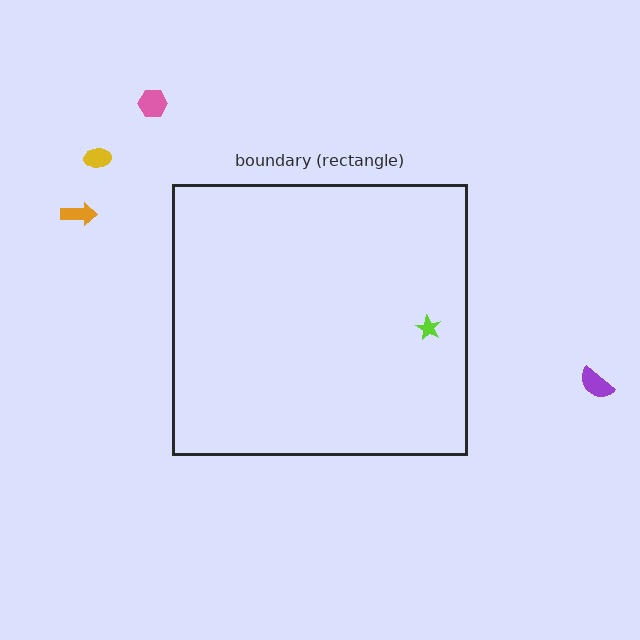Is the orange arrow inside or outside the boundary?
Outside.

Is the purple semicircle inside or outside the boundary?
Outside.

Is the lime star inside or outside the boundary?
Inside.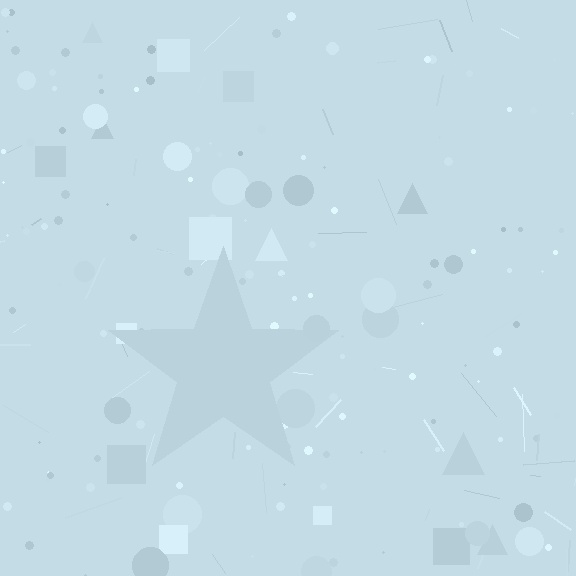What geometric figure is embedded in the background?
A star is embedded in the background.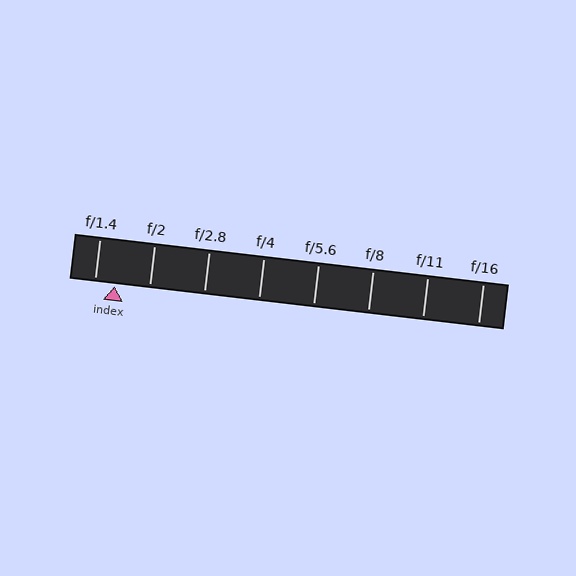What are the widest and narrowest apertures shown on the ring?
The widest aperture shown is f/1.4 and the narrowest is f/16.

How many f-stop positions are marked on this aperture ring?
There are 8 f-stop positions marked.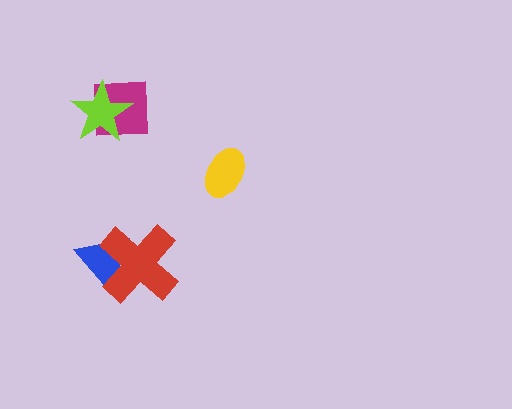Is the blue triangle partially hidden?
Yes, it is partially covered by another shape.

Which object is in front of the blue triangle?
The red cross is in front of the blue triangle.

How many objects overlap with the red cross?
1 object overlaps with the red cross.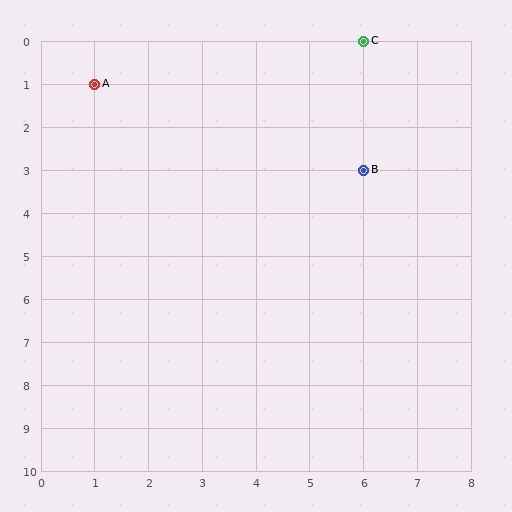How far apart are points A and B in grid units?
Points A and B are 5 columns and 2 rows apart (about 5.4 grid units diagonally).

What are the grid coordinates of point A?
Point A is at grid coordinates (1, 1).